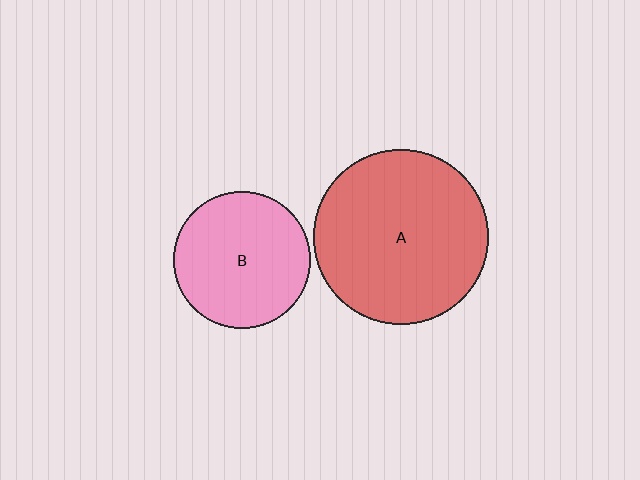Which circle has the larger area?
Circle A (red).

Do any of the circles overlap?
No, none of the circles overlap.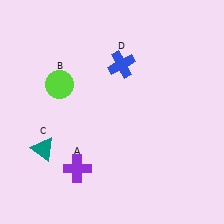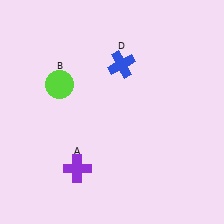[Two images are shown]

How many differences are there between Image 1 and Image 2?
There is 1 difference between the two images.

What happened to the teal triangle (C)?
The teal triangle (C) was removed in Image 2. It was in the bottom-left area of Image 1.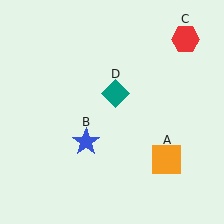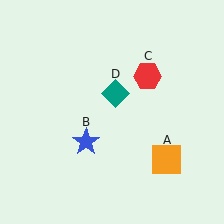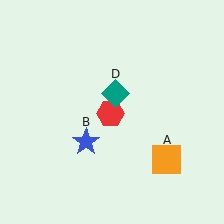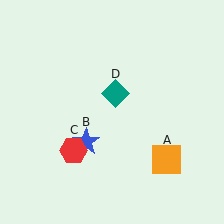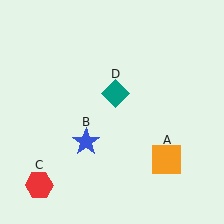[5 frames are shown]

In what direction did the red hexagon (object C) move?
The red hexagon (object C) moved down and to the left.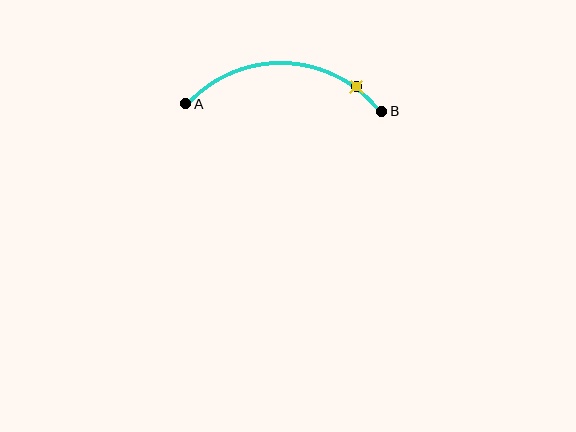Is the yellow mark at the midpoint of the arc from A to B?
No. The yellow mark lies on the arc but is closer to endpoint B. The arc midpoint would be at the point on the curve equidistant along the arc from both A and B.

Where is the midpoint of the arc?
The arc midpoint is the point on the curve farthest from the straight line joining A and B. It sits above that line.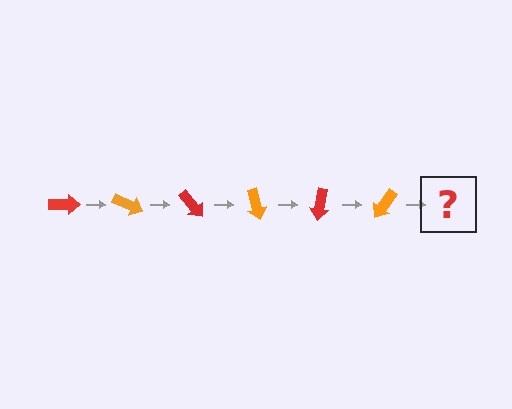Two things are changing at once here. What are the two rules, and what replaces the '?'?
The two rules are that it rotates 25 degrees each step and the color cycles through red and orange. The '?' should be a red arrow, rotated 150 degrees from the start.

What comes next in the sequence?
The next element should be a red arrow, rotated 150 degrees from the start.